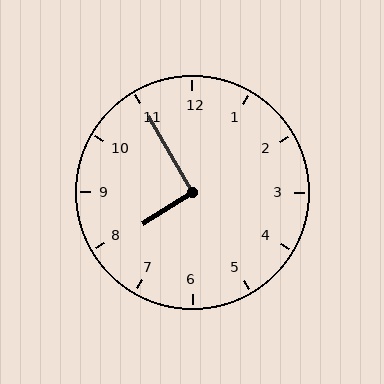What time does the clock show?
7:55.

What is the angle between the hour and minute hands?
Approximately 92 degrees.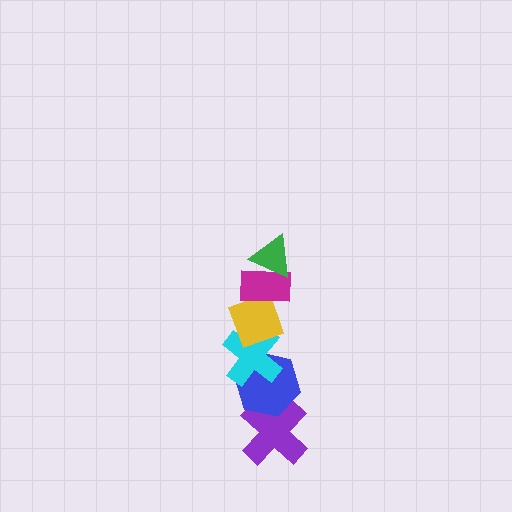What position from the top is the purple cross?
The purple cross is 6th from the top.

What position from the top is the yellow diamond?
The yellow diamond is 3rd from the top.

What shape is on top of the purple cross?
The blue hexagon is on top of the purple cross.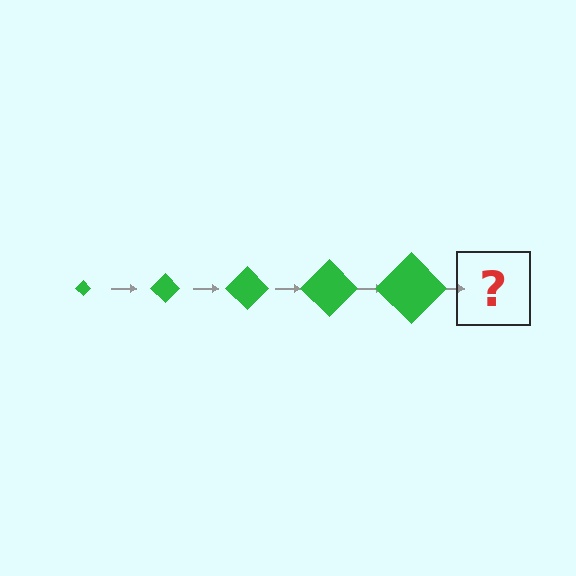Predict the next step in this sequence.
The next step is a green diamond, larger than the previous one.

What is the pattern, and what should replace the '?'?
The pattern is that the diamond gets progressively larger each step. The '?' should be a green diamond, larger than the previous one.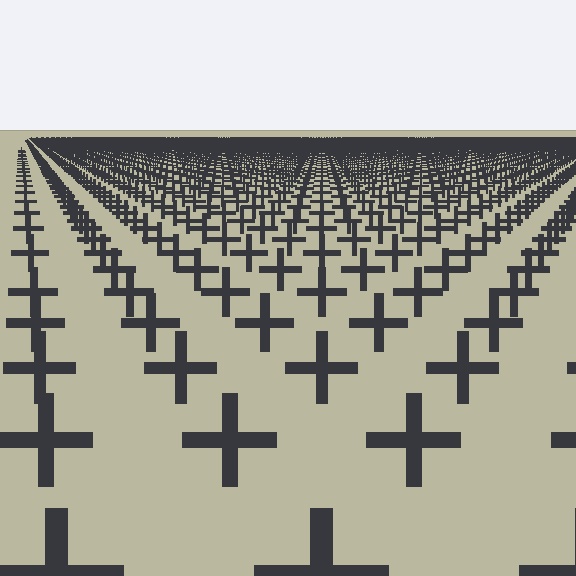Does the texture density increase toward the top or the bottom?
Density increases toward the top.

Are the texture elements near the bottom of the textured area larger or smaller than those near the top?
Larger. Near the bottom, elements are closer to the viewer and appear at a bigger on-screen size.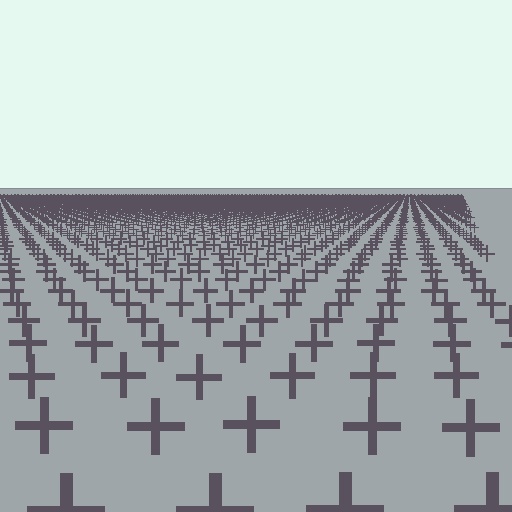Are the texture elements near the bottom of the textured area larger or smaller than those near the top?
Larger. Near the bottom, elements are closer to the viewer and appear at a bigger on-screen size.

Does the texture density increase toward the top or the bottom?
Density increases toward the top.